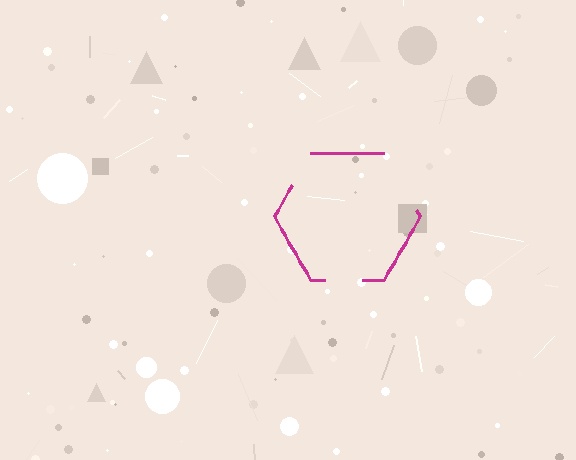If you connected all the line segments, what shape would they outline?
They would outline a hexagon.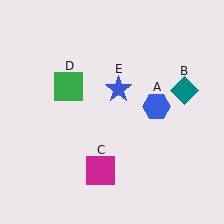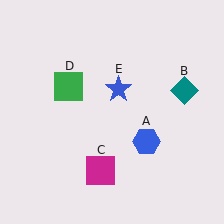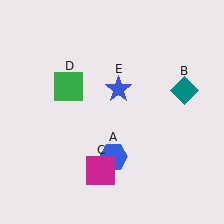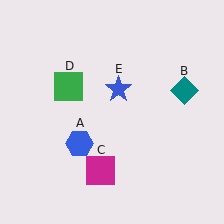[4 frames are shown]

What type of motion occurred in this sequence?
The blue hexagon (object A) rotated clockwise around the center of the scene.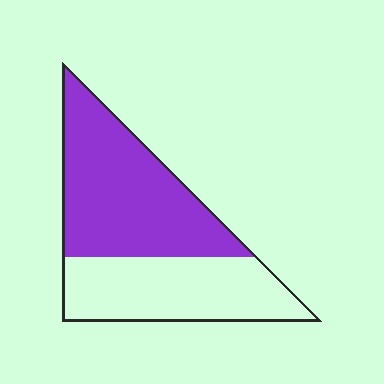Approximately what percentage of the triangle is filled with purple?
Approximately 55%.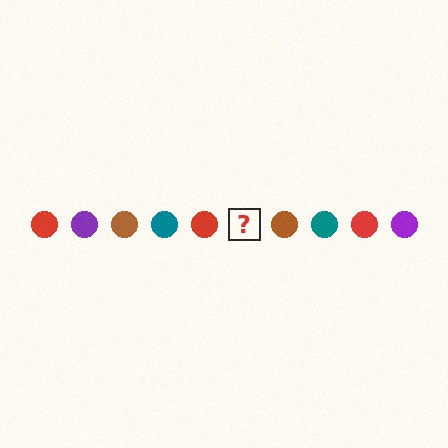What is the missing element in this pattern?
The missing element is a purple circle.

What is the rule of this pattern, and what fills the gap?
The rule is that the pattern cycles through red, purple, brown, teal circles. The gap should be filled with a purple circle.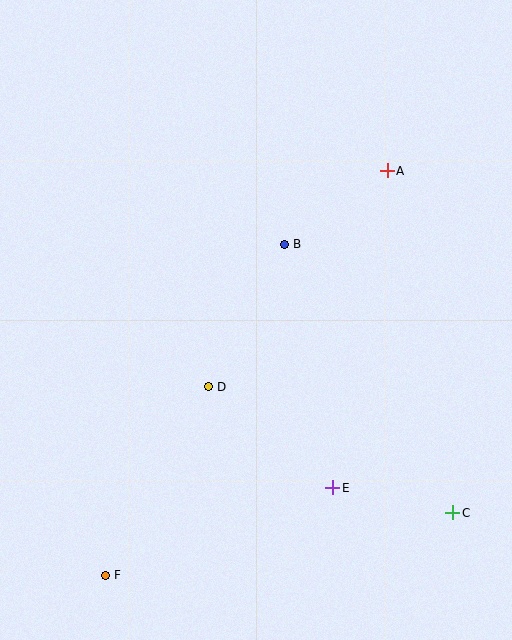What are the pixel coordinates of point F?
Point F is at (105, 575).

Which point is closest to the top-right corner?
Point A is closest to the top-right corner.